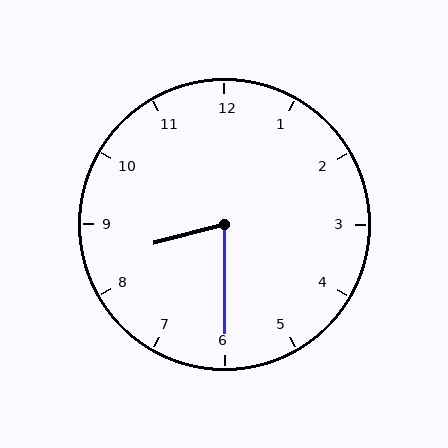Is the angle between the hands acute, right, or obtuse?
It is acute.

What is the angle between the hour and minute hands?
Approximately 75 degrees.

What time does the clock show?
8:30.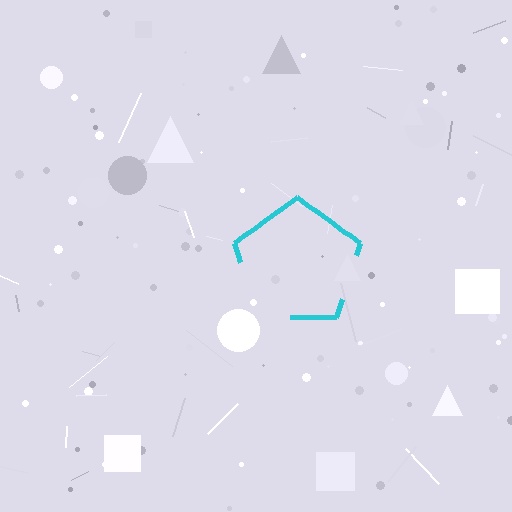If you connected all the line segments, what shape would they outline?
They would outline a pentagon.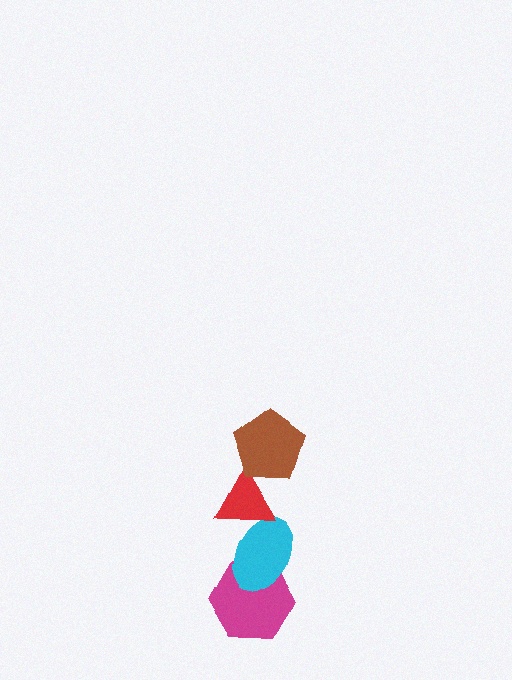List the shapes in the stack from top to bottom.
From top to bottom: the brown pentagon, the red triangle, the cyan ellipse, the magenta hexagon.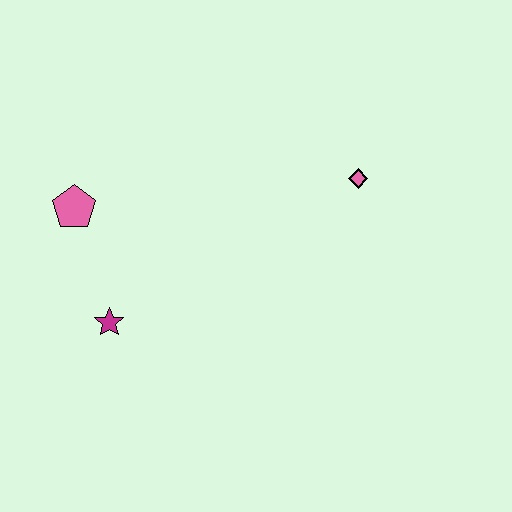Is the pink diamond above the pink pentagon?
Yes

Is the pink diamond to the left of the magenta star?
No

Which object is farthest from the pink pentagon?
The pink diamond is farthest from the pink pentagon.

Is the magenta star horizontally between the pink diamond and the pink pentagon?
Yes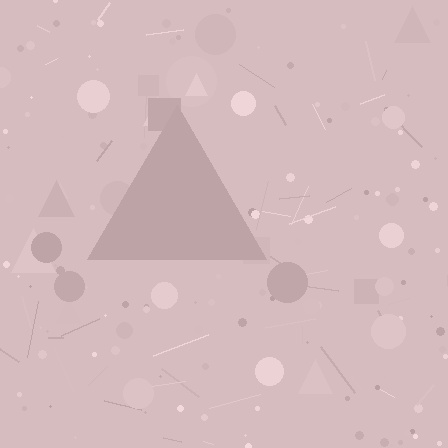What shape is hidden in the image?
A triangle is hidden in the image.